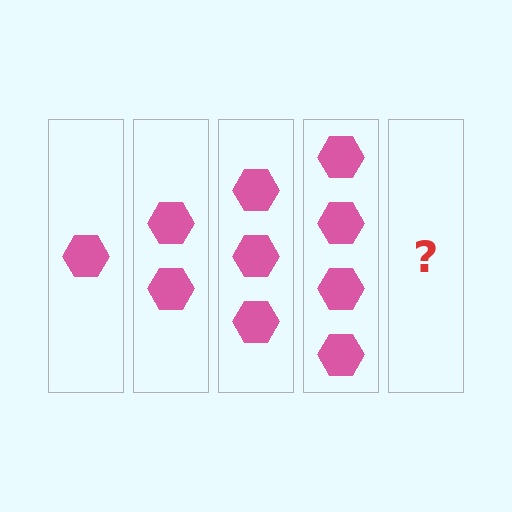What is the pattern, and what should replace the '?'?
The pattern is that each step adds one more hexagon. The '?' should be 5 hexagons.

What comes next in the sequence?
The next element should be 5 hexagons.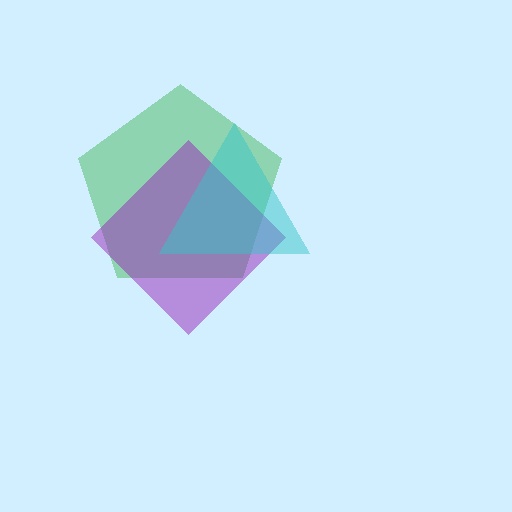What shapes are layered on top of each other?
The layered shapes are: a green pentagon, a purple diamond, a cyan triangle.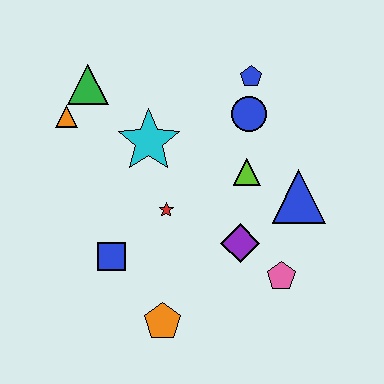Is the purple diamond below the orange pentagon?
No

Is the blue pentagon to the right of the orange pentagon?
Yes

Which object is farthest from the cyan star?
The pink pentagon is farthest from the cyan star.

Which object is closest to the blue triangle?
The lime triangle is closest to the blue triangle.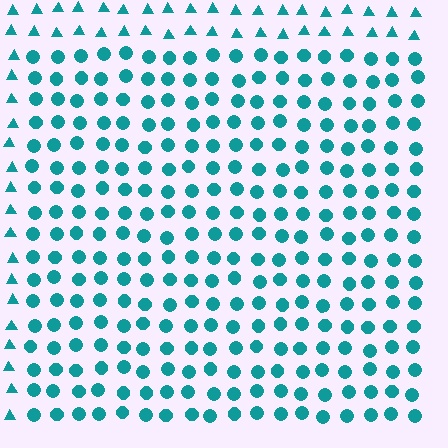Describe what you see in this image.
The image is filled with small teal elements arranged in a uniform grid. A rectangle-shaped region contains circles, while the surrounding area contains triangles. The boundary is defined purely by the change in element shape.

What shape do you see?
I see a rectangle.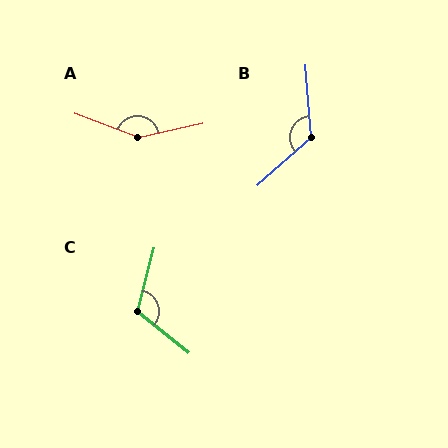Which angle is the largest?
A, at approximately 147 degrees.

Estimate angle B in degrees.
Approximately 128 degrees.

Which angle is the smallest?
C, at approximately 114 degrees.